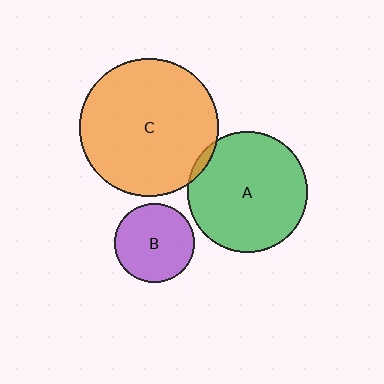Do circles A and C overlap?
Yes.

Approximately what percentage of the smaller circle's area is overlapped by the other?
Approximately 5%.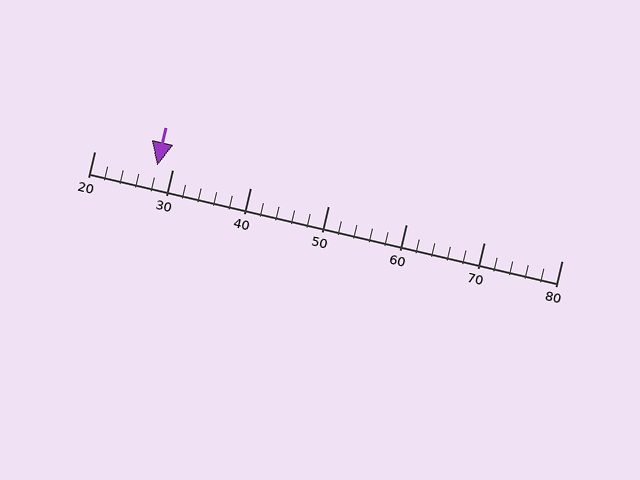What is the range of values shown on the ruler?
The ruler shows values from 20 to 80.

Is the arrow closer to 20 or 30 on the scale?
The arrow is closer to 30.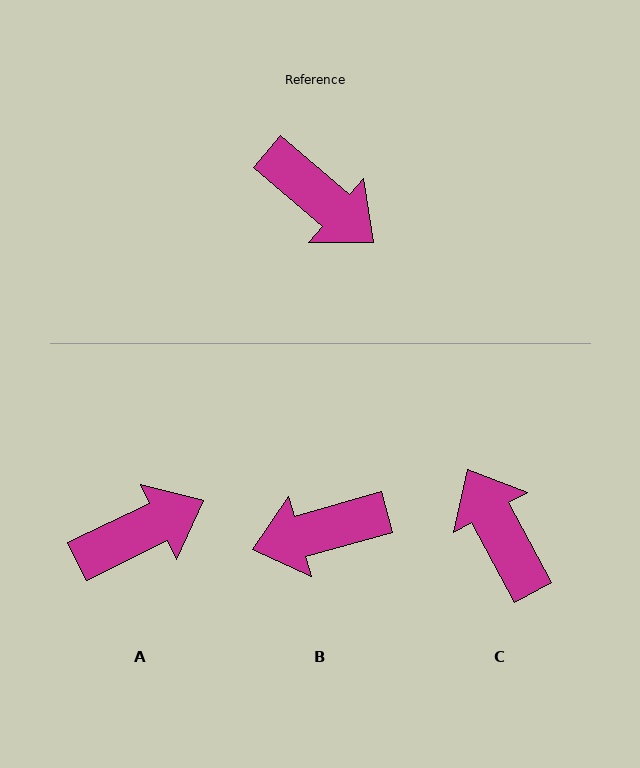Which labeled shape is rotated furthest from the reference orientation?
C, about 158 degrees away.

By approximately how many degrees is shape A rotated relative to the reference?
Approximately 66 degrees counter-clockwise.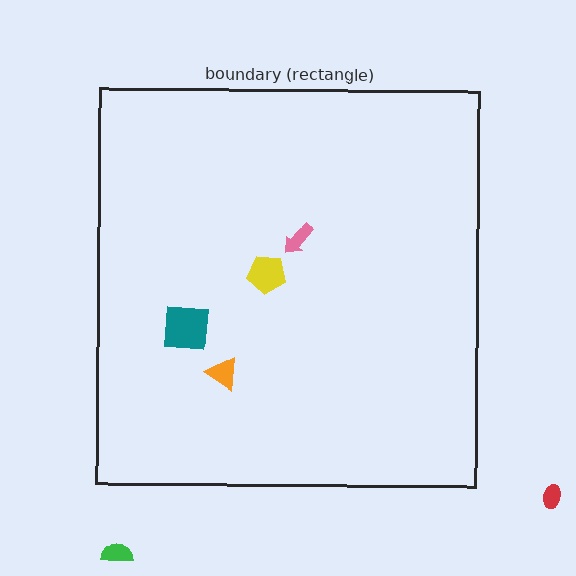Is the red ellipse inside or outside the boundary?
Outside.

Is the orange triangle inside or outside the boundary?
Inside.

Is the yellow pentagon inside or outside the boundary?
Inside.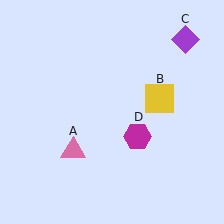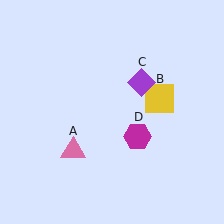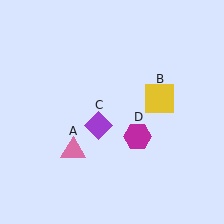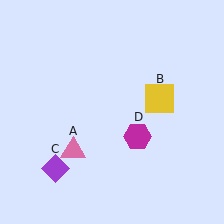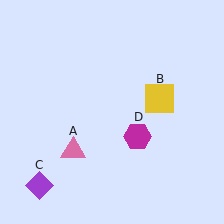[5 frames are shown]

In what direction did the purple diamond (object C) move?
The purple diamond (object C) moved down and to the left.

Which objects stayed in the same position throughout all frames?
Pink triangle (object A) and yellow square (object B) and magenta hexagon (object D) remained stationary.